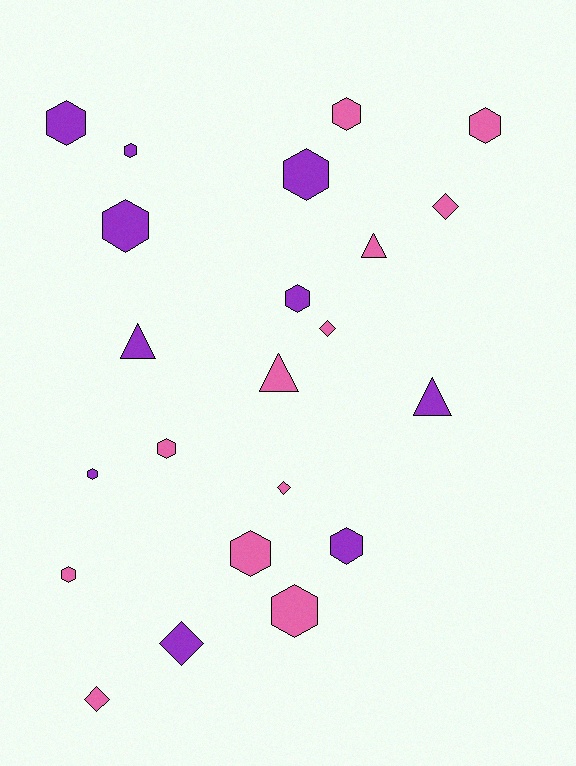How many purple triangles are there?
There are 2 purple triangles.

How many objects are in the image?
There are 22 objects.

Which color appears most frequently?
Pink, with 12 objects.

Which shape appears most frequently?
Hexagon, with 13 objects.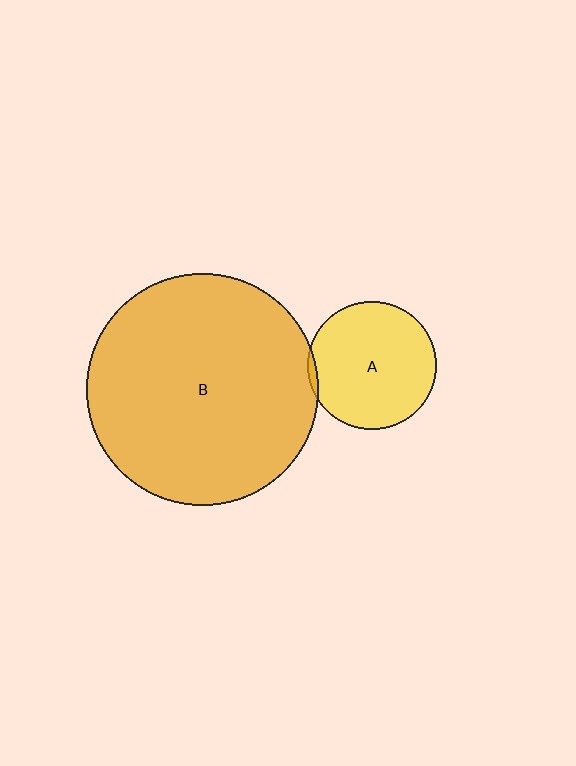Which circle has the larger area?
Circle B (orange).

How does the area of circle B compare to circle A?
Approximately 3.3 times.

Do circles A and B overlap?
Yes.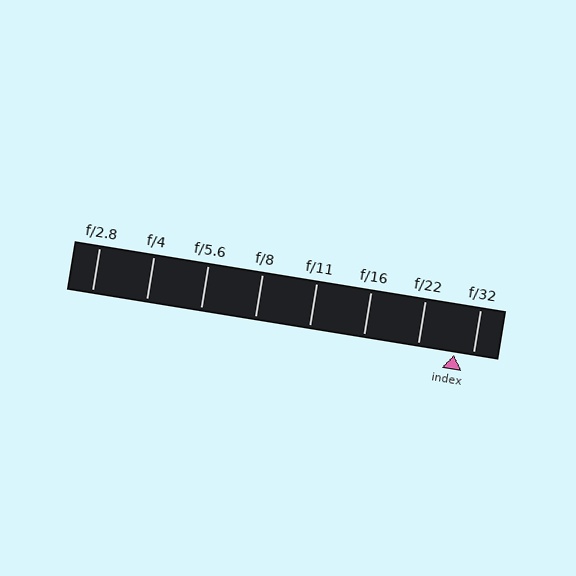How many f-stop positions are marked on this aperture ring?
There are 8 f-stop positions marked.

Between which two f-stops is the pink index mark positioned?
The index mark is between f/22 and f/32.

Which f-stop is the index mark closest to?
The index mark is closest to f/32.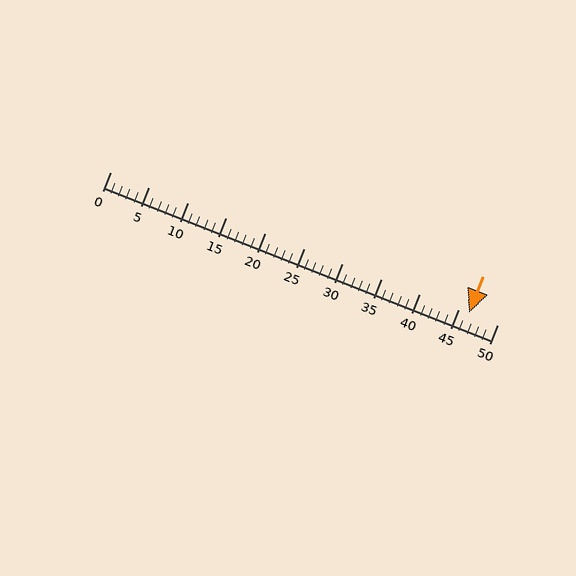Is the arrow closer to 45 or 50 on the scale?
The arrow is closer to 45.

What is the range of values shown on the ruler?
The ruler shows values from 0 to 50.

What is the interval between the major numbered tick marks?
The major tick marks are spaced 5 units apart.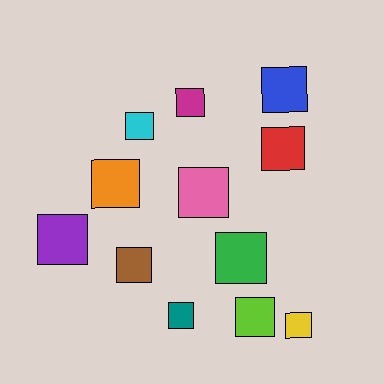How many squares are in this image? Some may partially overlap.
There are 12 squares.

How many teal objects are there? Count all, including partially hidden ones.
There is 1 teal object.